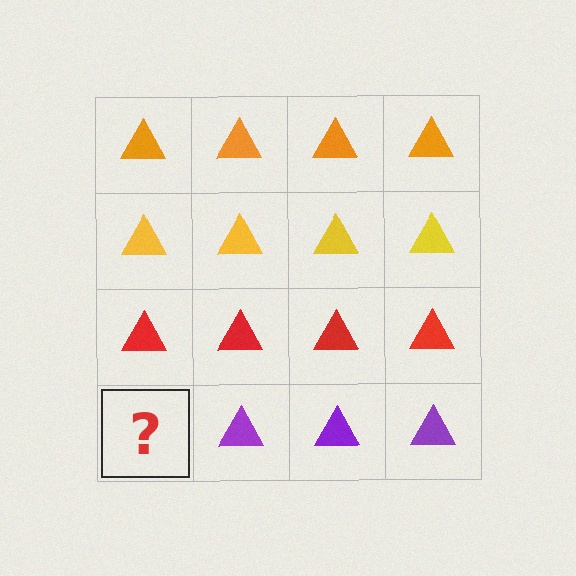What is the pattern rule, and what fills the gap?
The rule is that each row has a consistent color. The gap should be filled with a purple triangle.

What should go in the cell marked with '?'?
The missing cell should contain a purple triangle.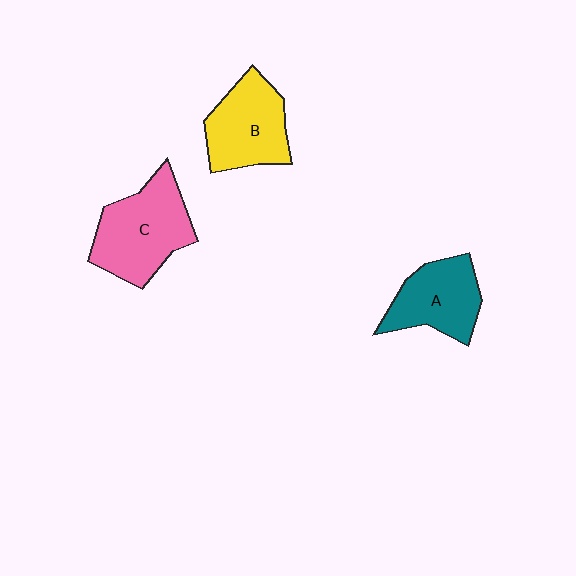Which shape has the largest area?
Shape C (pink).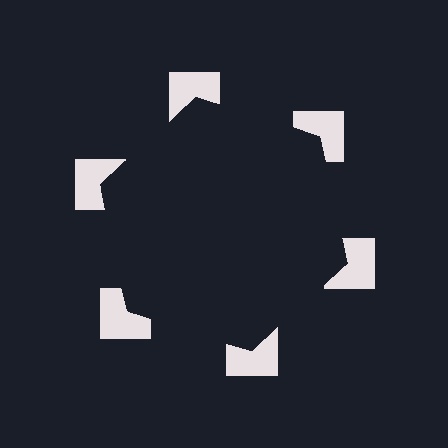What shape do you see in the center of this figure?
An illusory hexagon — its edges are inferred from the aligned wedge cuts in the notched squares, not physically drawn.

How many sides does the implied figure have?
6 sides.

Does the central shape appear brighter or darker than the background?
It typically appears slightly darker than the background, even though no actual brightness change is drawn.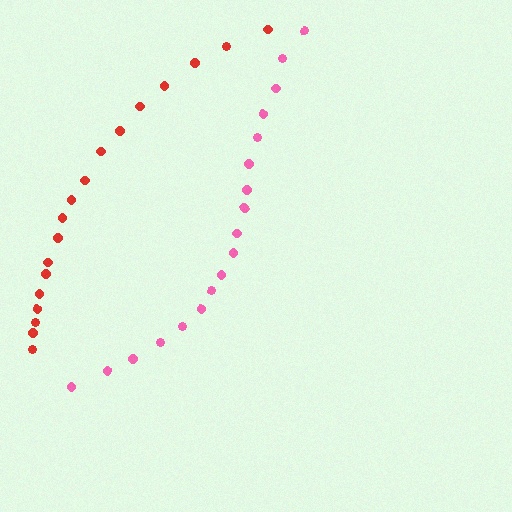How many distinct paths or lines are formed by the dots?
There are 2 distinct paths.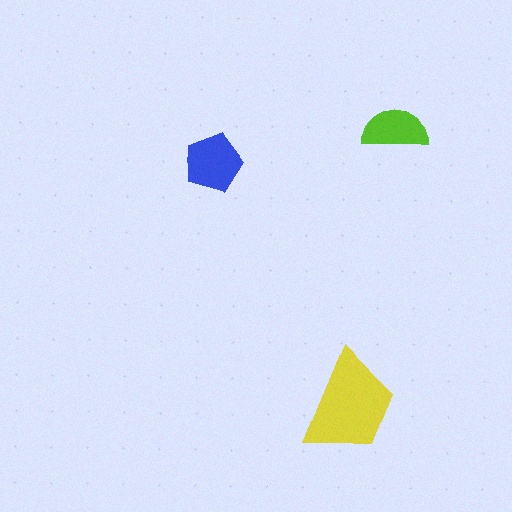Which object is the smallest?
The lime semicircle.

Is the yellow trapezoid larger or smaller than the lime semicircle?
Larger.